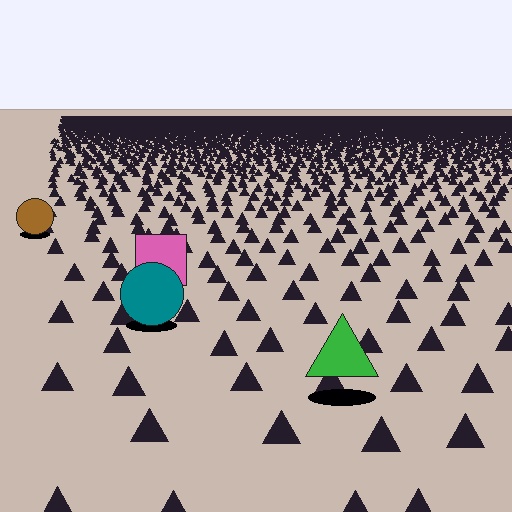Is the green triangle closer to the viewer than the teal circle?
Yes. The green triangle is closer — you can tell from the texture gradient: the ground texture is coarser near it.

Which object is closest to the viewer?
The green triangle is closest. The texture marks near it are larger and more spread out.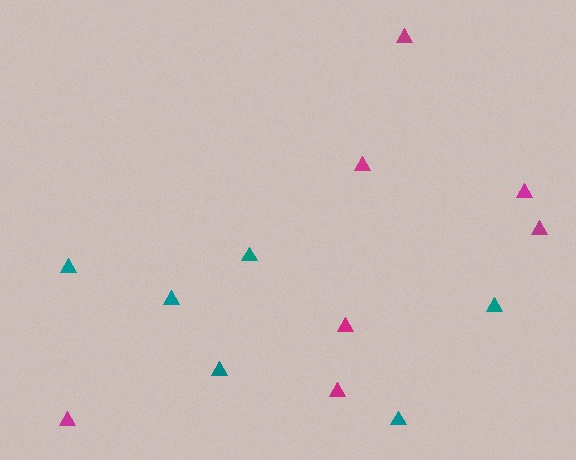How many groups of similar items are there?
There are 2 groups: one group of magenta triangles (7) and one group of teal triangles (6).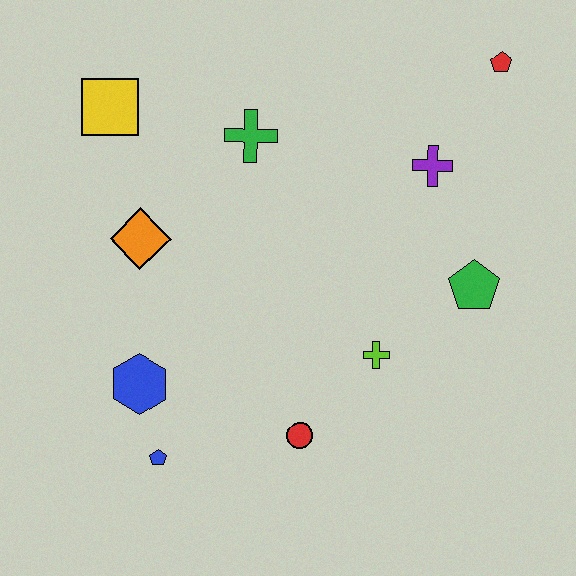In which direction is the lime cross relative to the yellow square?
The lime cross is to the right of the yellow square.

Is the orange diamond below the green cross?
Yes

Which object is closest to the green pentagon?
The lime cross is closest to the green pentagon.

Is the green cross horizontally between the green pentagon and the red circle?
No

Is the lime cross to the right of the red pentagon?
No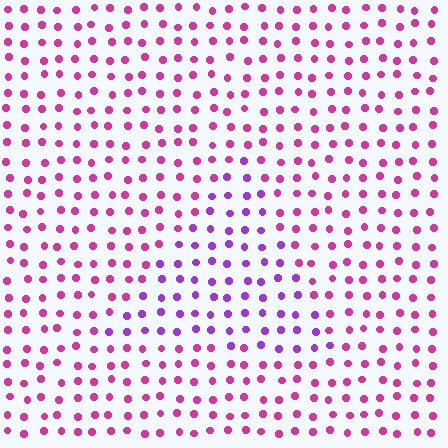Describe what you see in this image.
The image is filled with small magenta elements in a uniform arrangement. A triangle-shaped region is visible where the elements are tinted to a slightly different hue, forming a subtle color boundary.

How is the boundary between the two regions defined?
The boundary is defined purely by a slight shift in hue (about 39 degrees). Spacing, size, and orientation are identical on both sides.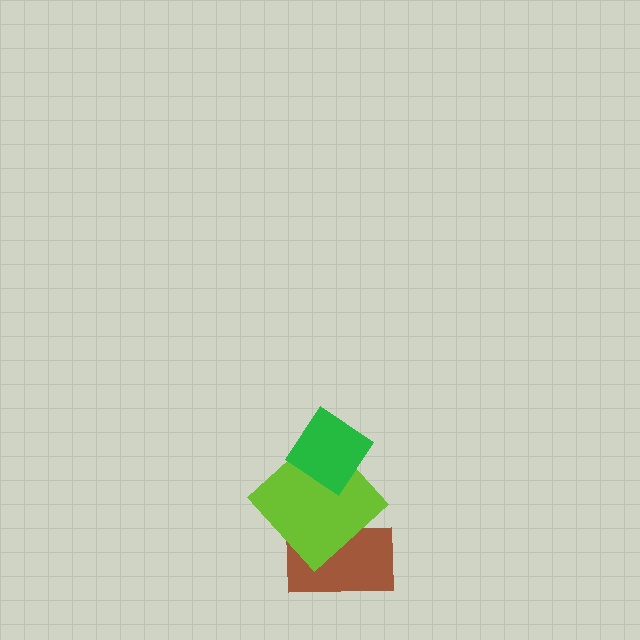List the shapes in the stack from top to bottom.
From top to bottom: the green diamond, the lime diamond, the brown rectangle.